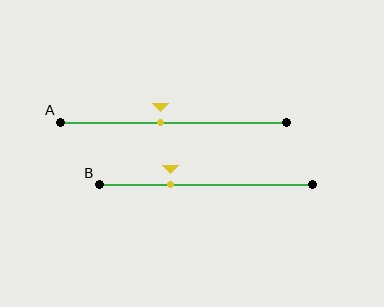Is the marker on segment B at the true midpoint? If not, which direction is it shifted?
No, the marker on segment B is shifted to the left by about 17% of the segment length.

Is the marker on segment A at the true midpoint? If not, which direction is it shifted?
No, the marker on segment A is shifted to the left by about 6% of the segment length.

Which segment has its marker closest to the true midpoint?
Segment A has its marker closest to the true midpoint.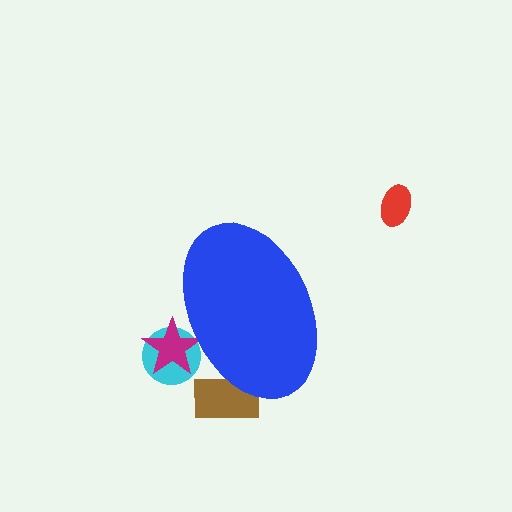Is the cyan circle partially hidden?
Yes, the cyan circle is partially hidden behind the blue ellipse.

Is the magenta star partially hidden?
Yes, the magenta star is partially hidden behind the blue ellipse.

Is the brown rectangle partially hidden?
Yes, the brown rectangle is partially hidden behind the blue ellipse.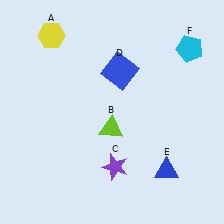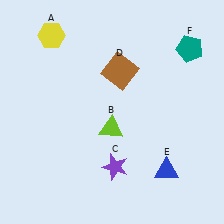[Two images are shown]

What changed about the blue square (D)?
In Image 1, D is blue. In Image 2, it changed to brown.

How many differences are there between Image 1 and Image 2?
There are 2 differences between the two images.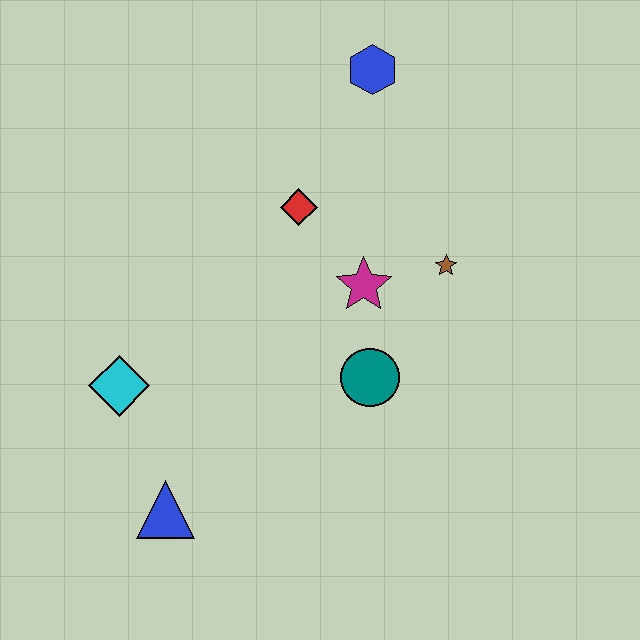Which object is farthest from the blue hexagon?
The blue triangle is farthest from the blue hexagon.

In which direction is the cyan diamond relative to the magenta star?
The cyan diamond is to the left of the magenta star.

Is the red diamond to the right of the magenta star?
No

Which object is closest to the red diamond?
The magenta star is closest to the red diamond.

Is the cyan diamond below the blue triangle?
No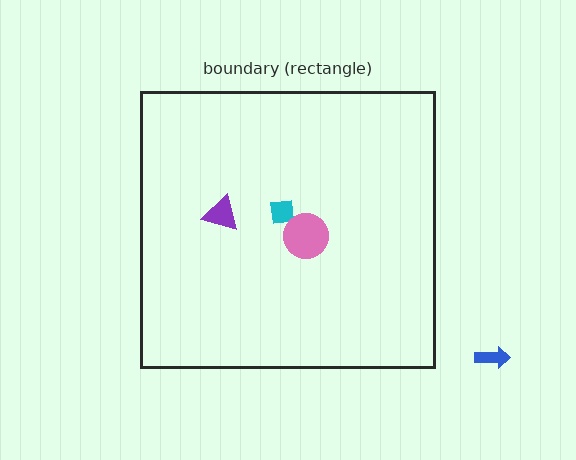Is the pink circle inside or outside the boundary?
Inside.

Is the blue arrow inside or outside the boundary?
Outside.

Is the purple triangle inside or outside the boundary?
Inside.